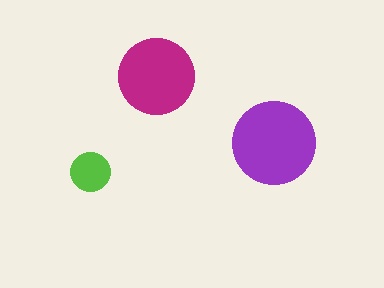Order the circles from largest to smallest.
the purple one, the magenta one, the lime one.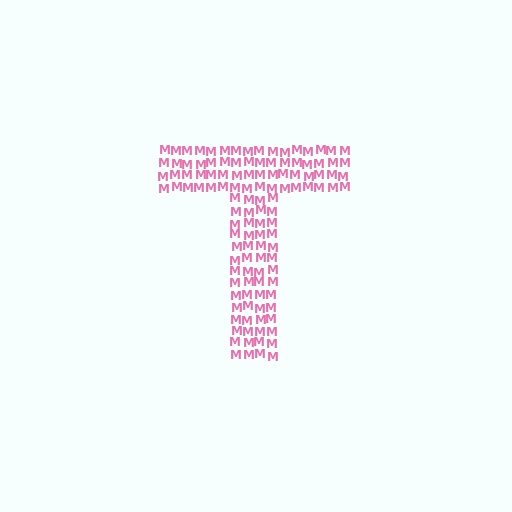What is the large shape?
The large shape is the letter T.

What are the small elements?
The small elements are letter M's.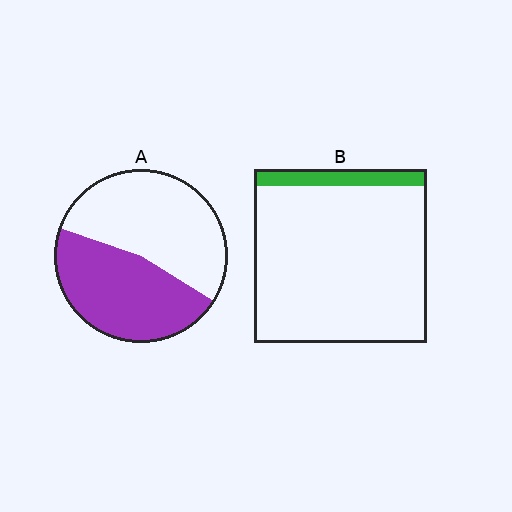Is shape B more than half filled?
No.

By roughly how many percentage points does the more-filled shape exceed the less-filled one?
By roughly 35 percentage points (A over B).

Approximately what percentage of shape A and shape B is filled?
A is approximately 45% and B is approximately 10%.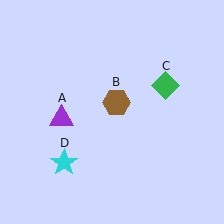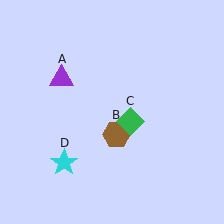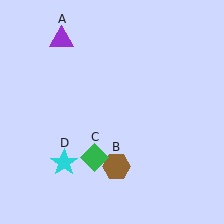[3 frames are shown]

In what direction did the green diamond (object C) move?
The green diamond (object C) moved down and to the left.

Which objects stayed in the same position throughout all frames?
Cyan star (object D) remained stationary.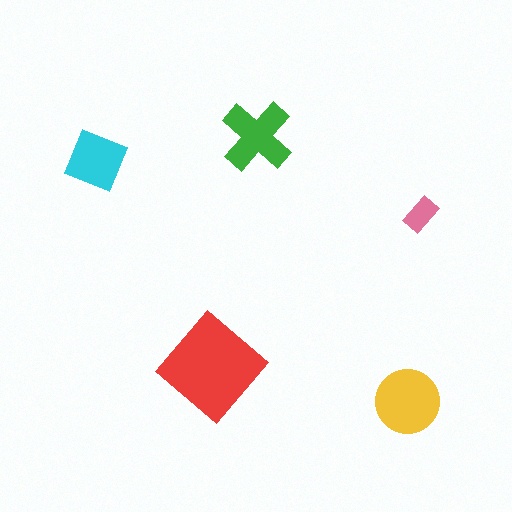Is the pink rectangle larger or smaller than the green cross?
Smaller.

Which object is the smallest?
The pink rectangle.